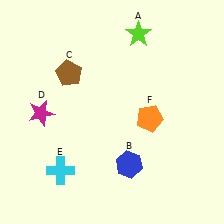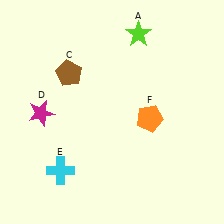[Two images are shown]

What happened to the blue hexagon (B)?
The blue hexagon (B) was removed in Image 2. It was in the bottom-right area of Image 1.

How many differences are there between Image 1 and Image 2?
There is 1 difference between the two images.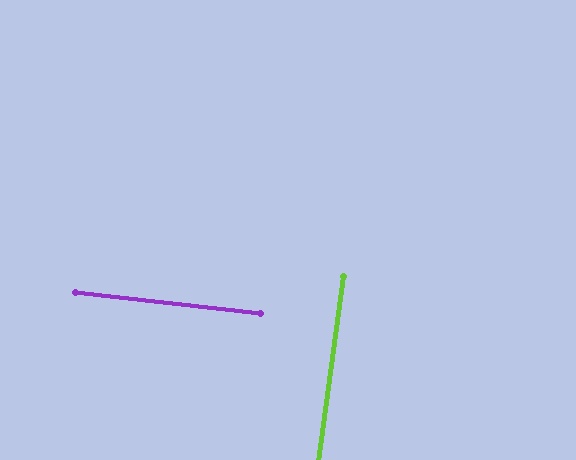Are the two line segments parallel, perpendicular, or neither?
Perpendicular — they meet at approximately 89°.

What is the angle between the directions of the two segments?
Approximately 89 degrees.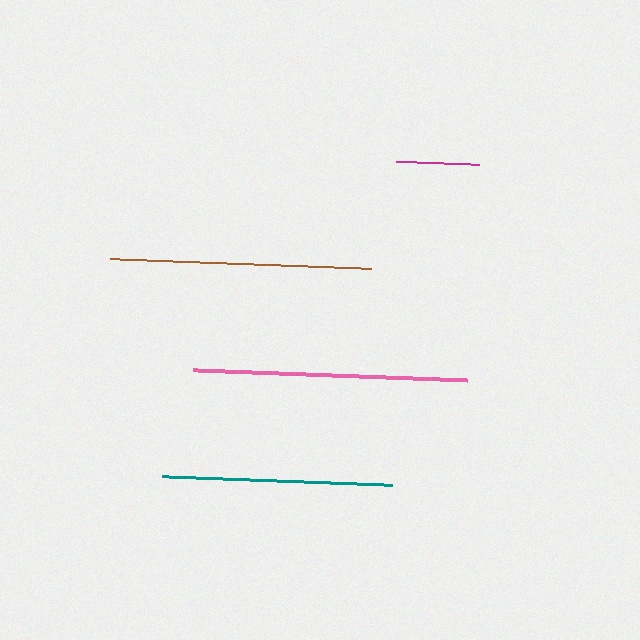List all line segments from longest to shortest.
From longest to shortest: pink, brown, teal, magenta.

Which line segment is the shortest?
The magenta line is the shortest at approximately 83 pixels.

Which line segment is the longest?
The pink line is the longest at approximately 273 pixels.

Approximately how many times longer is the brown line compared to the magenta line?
The brown line is approximately 3.2 times the length of the magenta line.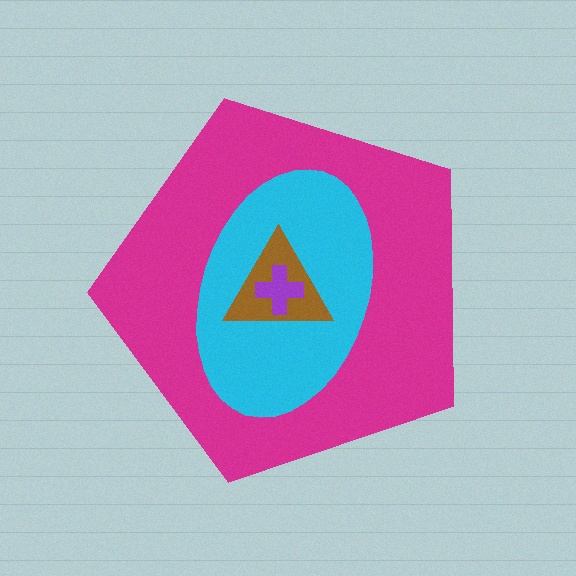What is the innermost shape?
The purple cross.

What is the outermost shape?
The magenta pentagon.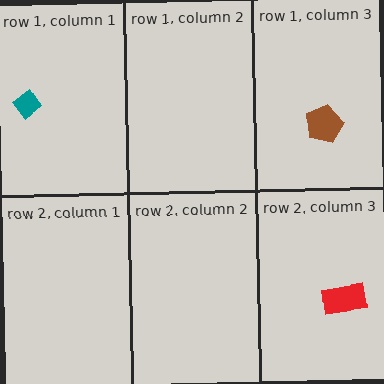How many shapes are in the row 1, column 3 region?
1.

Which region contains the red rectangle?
The row 2, column 3 region.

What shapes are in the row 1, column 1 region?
The teal diamond.